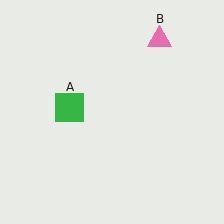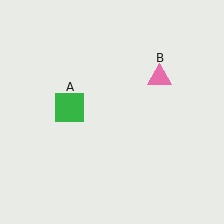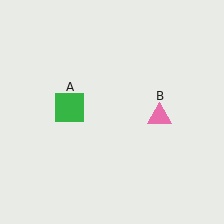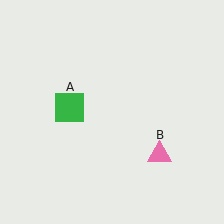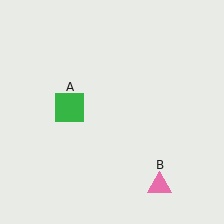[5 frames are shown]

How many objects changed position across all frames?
1 object changed position: pink triangle (object B).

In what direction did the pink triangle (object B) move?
The pink triangle (object B) moved down.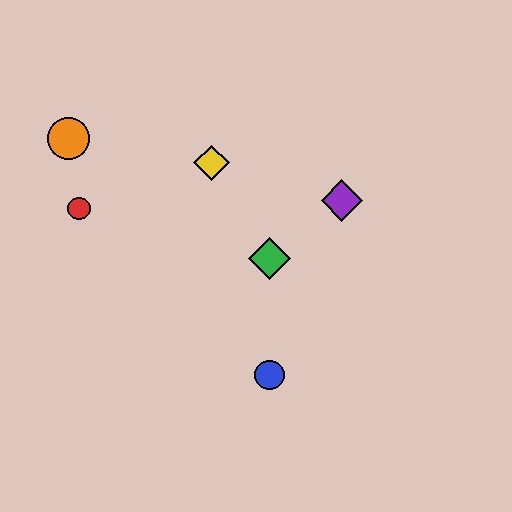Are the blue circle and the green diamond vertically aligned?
Yes, both are at x≈270.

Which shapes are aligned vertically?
The blue circle, the green diamond are aligned vertically.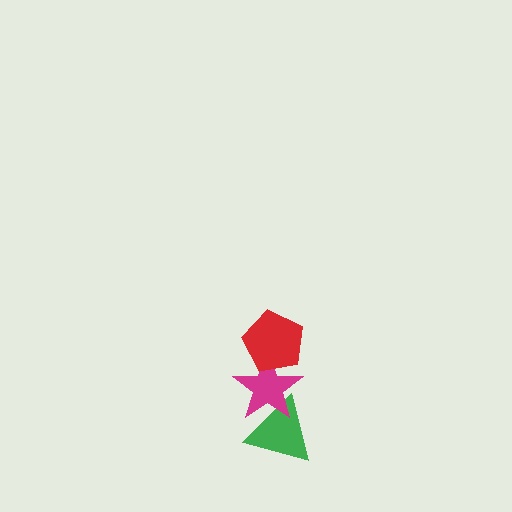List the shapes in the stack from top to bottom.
From top to bottom: the red pentagon, the magenta star, the green triangle.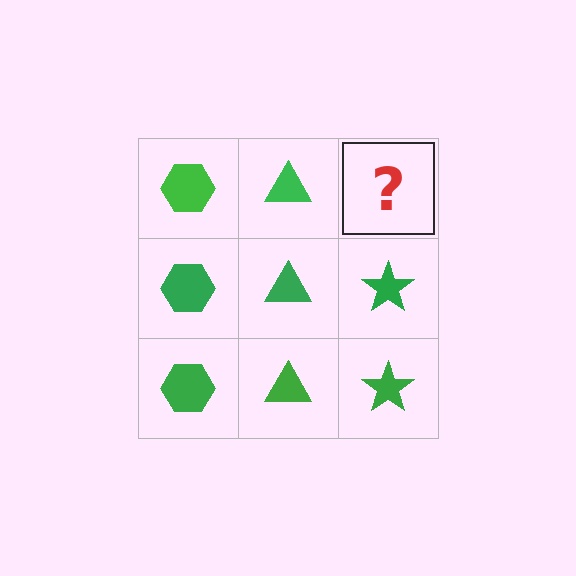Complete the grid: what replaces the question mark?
The question mark should be replaced with a green star.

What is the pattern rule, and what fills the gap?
The rule is that each column has a consistent shape. The gap should be filled with a green star.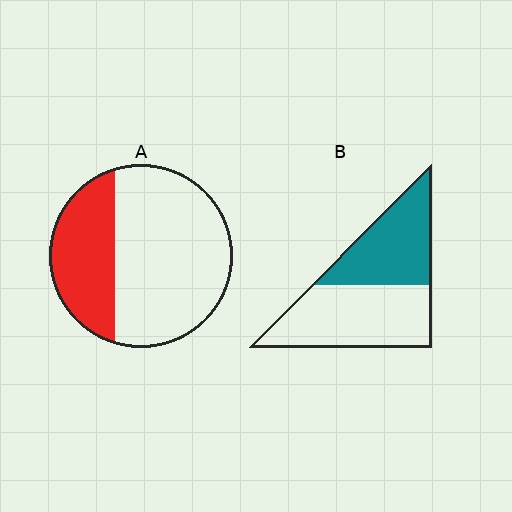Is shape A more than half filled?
No.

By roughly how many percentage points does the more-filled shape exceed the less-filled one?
By roughly 10 percentage points (B over A).